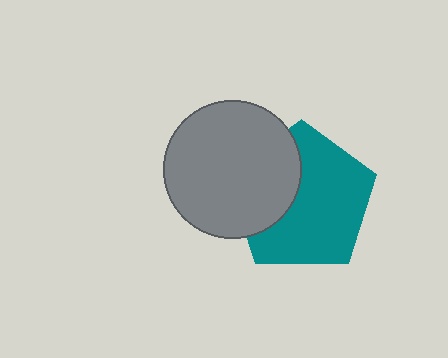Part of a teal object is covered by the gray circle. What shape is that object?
It is a pentagon.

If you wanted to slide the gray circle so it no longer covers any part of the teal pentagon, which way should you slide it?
Slide it left — that is the most direct way to separate the two shapes.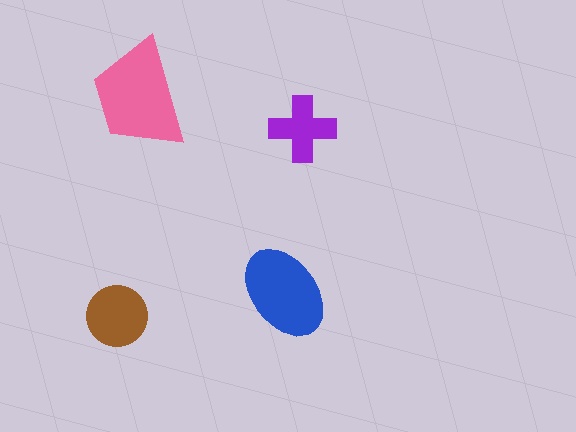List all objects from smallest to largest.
The purple cross, the brown circle, the blue ellipse, the pink trapezoid.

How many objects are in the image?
There are 4 objects in the image.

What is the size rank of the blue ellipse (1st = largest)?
2nd.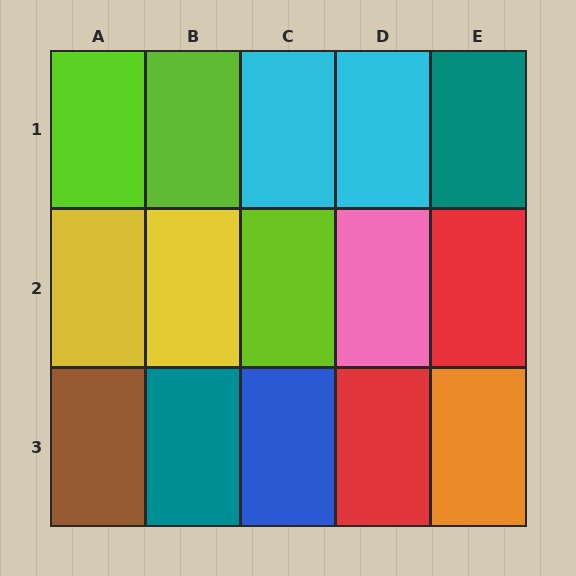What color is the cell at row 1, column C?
Cyan.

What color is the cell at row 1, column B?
Lime.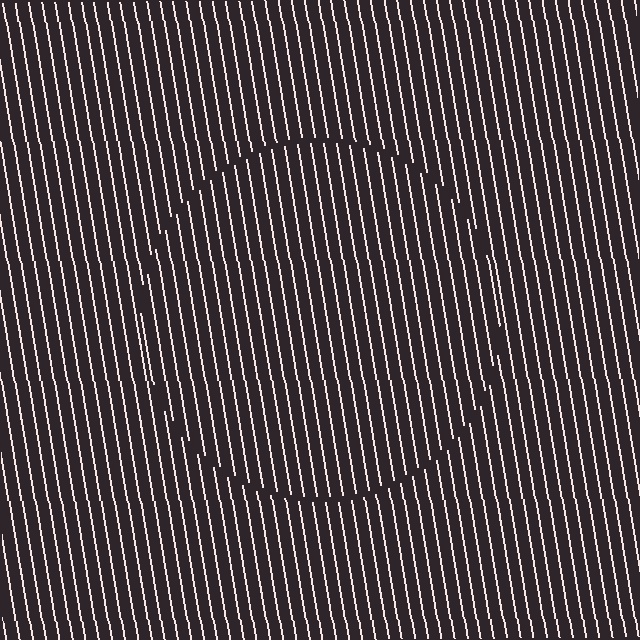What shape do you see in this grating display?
An illusory circle. The interior of the shape contains the same grating, shifted by half a period — the contour is defined by the phase discontinuity where line-ends from the inner and outer gratings abut.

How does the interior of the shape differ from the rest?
The interior of the shape contains the same grating, shifted by half a period — the contour is defined by the phase discontinuity where line-ends from the inner and outer gratings abut.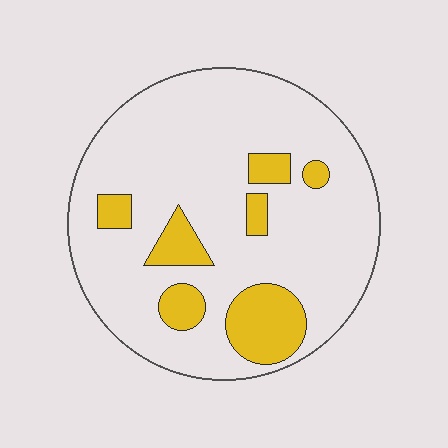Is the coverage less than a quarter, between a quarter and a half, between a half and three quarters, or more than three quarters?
Less than a quarter.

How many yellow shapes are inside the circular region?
7.